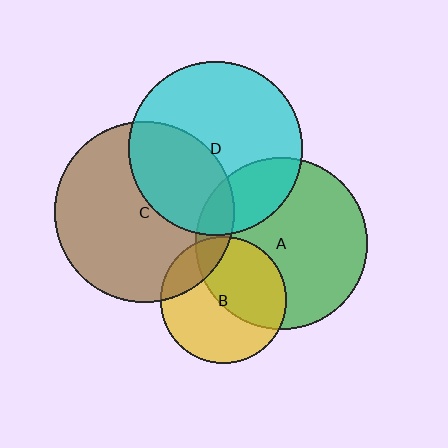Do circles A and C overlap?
Yes.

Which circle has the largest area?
Circle C (brown).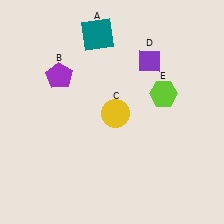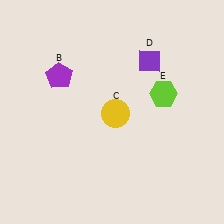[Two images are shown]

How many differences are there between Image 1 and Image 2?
There is 1 difference between the two images.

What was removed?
The teal square (A) was removed in Image 2.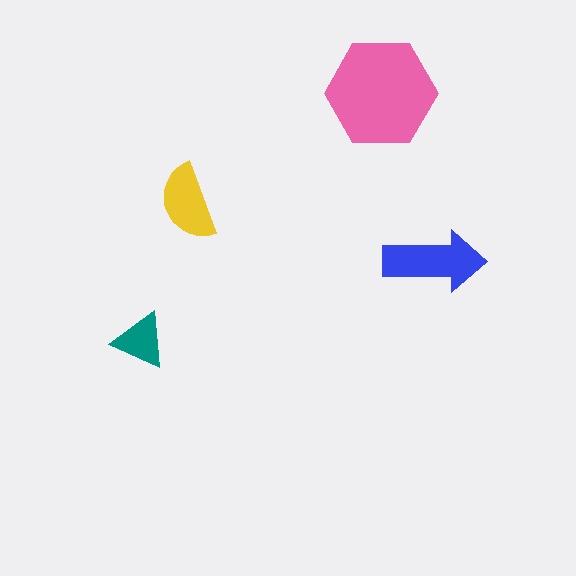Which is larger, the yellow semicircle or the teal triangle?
The yellow semicircle.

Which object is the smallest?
The teal triangle.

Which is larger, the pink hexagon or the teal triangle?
The pink hexagon.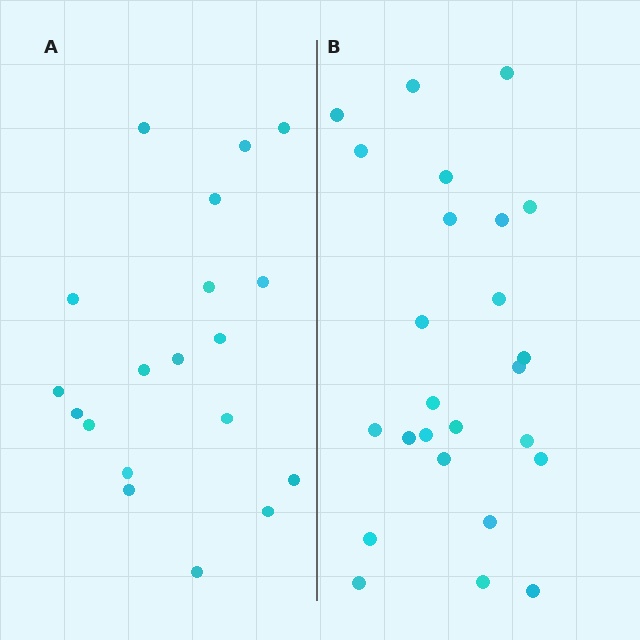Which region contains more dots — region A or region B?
Region B (the right region) has more dots.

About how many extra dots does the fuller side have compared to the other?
Region B has about 6 more dots than region A.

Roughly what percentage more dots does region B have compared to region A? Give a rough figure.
About 30% more.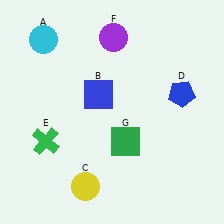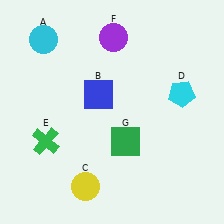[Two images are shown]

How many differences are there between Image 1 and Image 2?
There is 1 difference between the two images.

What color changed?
The pentagon (D) changed from blue in Image 1 to cyan in Image 2.